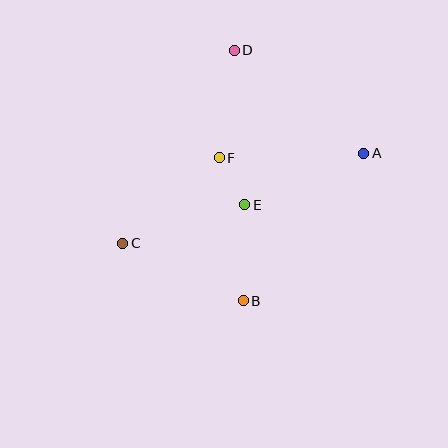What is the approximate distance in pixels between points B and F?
The distance between B and F is approximately 145 pixels.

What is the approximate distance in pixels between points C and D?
The distance between C and D is approximately 223 pixels.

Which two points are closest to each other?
Points E and F are closest to each other.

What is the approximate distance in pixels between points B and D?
The distance between B and D is approximately 251 pixels.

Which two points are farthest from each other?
Points A and C are farthest from each other.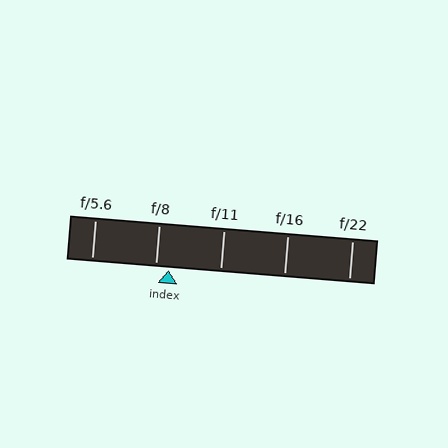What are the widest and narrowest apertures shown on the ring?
The widest aperture shown is f/5.6 and the narrowest is f/22.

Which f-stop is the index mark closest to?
The index mark is closest to f/8.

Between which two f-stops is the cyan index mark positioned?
The index mark is between f/8 and f/11.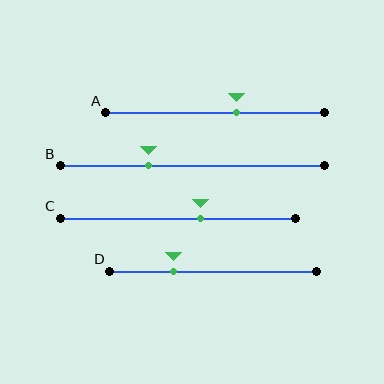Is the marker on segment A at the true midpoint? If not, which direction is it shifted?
No, the marker on segment A is shifted to the right by about 10% of the segment length.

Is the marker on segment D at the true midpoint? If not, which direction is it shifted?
No, the marker on segment D is shifted to the left by about 19% of the segment length.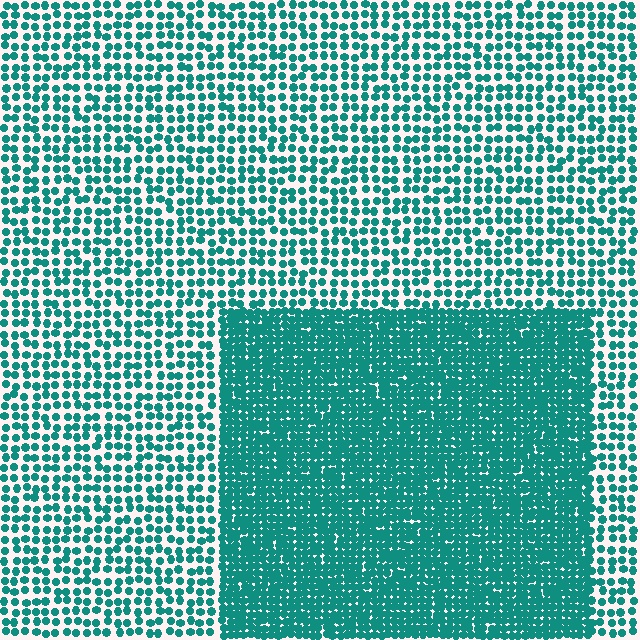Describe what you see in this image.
The image contains small teal elements arranged at two different densities. A rectangle-shaped region is visible where the elements are more densely packed than the surrounding area.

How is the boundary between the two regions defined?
The boundary is defined by a change in element density (approximately 2.2x ratio). All elements are the same color, size, and shape.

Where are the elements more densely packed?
The elements are more densely packed inside the rectangle boundary.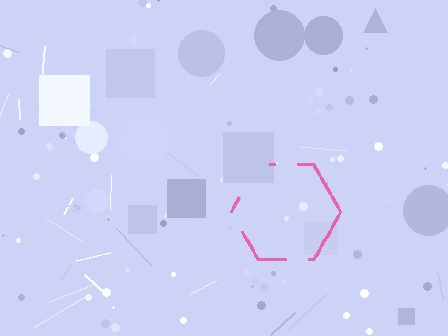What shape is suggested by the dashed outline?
The dashed outline suggests a hexagon.